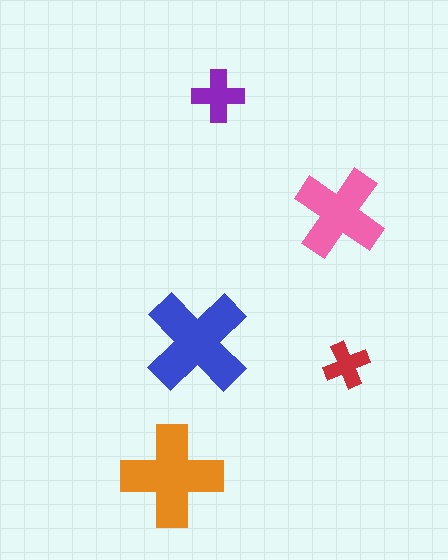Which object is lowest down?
The orange cross is bottommost.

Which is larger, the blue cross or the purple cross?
The blue one.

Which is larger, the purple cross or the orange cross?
The orange one.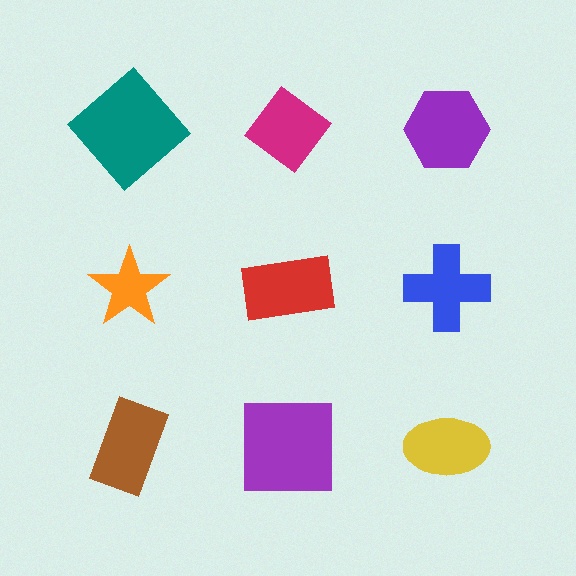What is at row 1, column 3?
A purple hexagon.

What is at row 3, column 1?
A brown rectangle.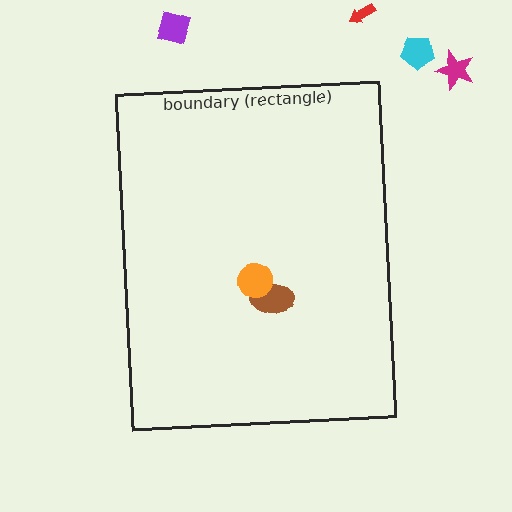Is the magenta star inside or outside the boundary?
Outside.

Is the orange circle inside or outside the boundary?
Inside.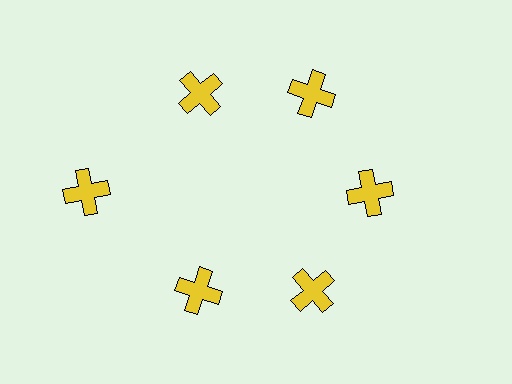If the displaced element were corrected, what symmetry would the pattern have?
It would have 6-fold rotational symmetry — the pattern would map onto itself every 60 degrees.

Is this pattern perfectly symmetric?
No. The 6 yellow crosses are arranged in a ring, but one element near the 9 o'clock position is pushed outward from the center, breaking the 6-fold rotational symmetry.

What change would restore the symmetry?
The symmetry would be restored by moving it inward, back onto the ring so that all 6 crosses sit at equal angles and equal distance from the center.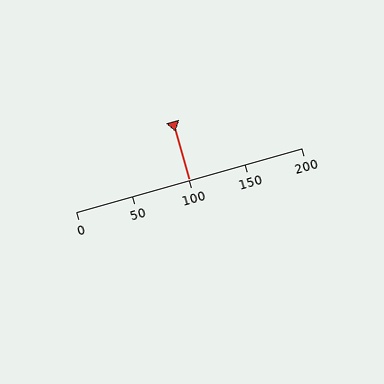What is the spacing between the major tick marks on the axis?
The major ticks are spaced 50 apart.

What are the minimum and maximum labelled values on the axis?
The axis runs from 0 to 200.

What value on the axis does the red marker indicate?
The marker indicates approximately 100.